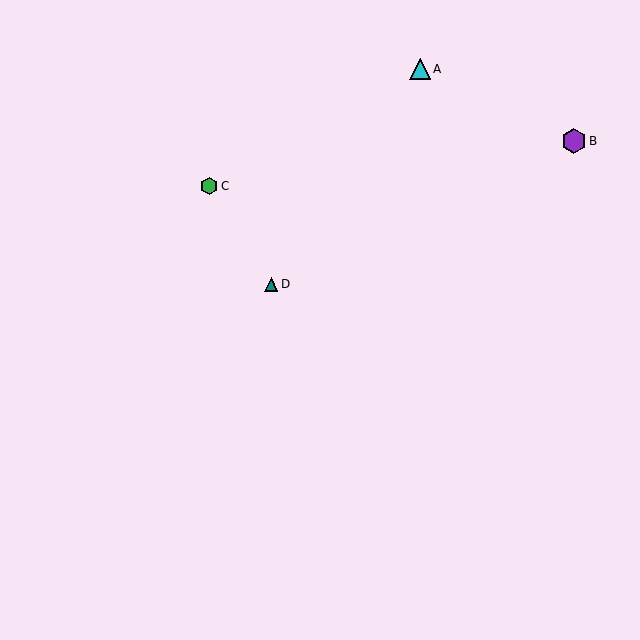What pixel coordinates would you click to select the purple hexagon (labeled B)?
Click at (574, 141) to select the purple hexagon B.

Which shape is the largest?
The purple hexagon (labeled B) is the largest.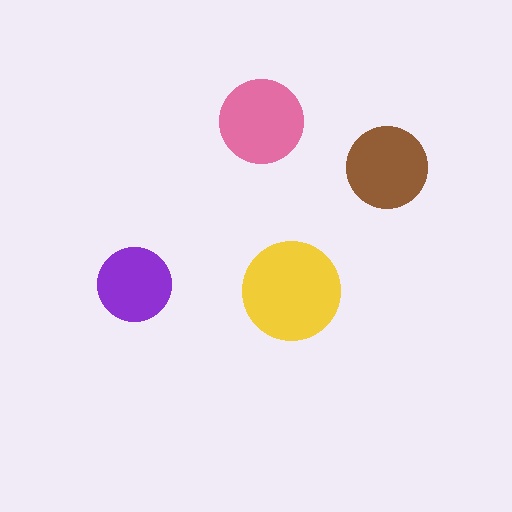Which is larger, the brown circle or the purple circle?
The brown one.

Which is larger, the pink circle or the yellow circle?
The yellow one.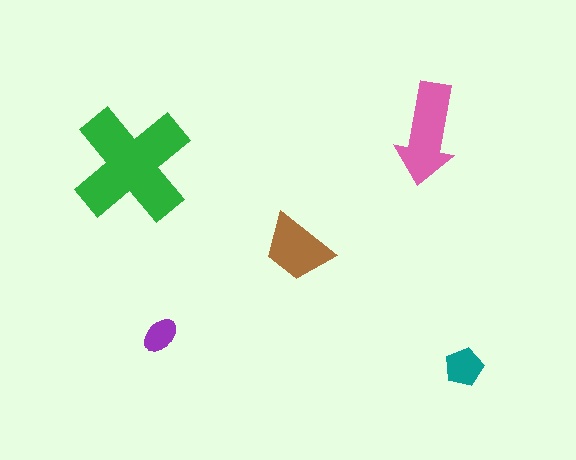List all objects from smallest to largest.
The purple ellipse, the teal pentagon, the brown trapezoid, the pink arrow, the green cross.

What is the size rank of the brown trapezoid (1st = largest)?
3rd.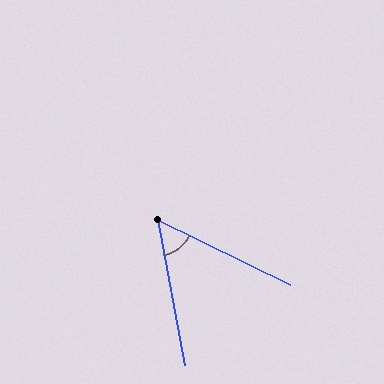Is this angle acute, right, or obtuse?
It is acute.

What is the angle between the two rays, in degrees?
Approximately 54 degrees.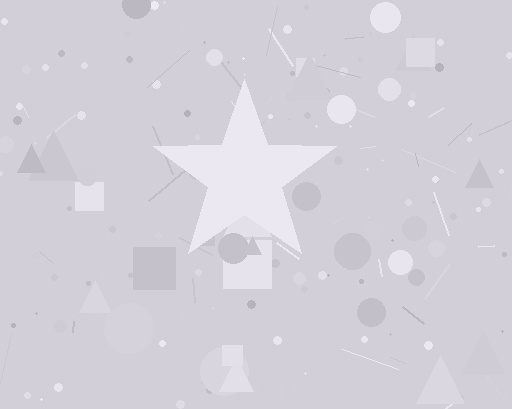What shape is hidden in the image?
A star is hidden in the image.